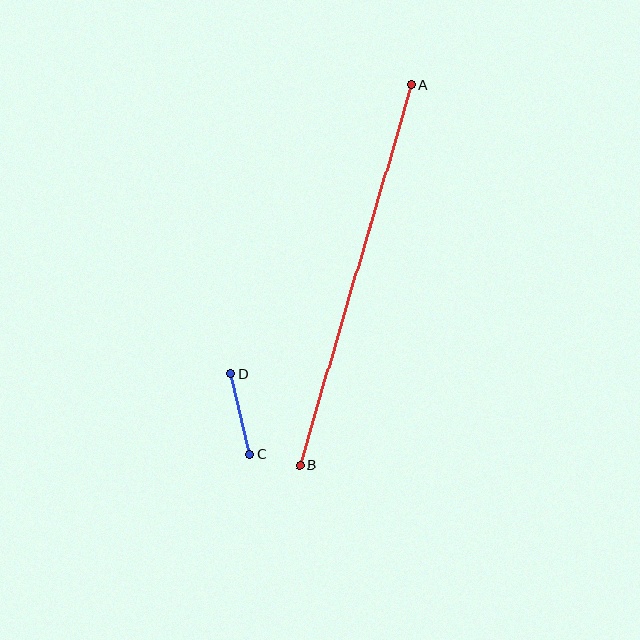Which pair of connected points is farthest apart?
Points A and B are farthest apart.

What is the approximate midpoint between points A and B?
The midpoint is at approximately (356, 275) pixels.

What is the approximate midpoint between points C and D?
The midpoint is at approximately (240, 414) pixels.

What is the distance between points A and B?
The distance is approximately 397 pixels.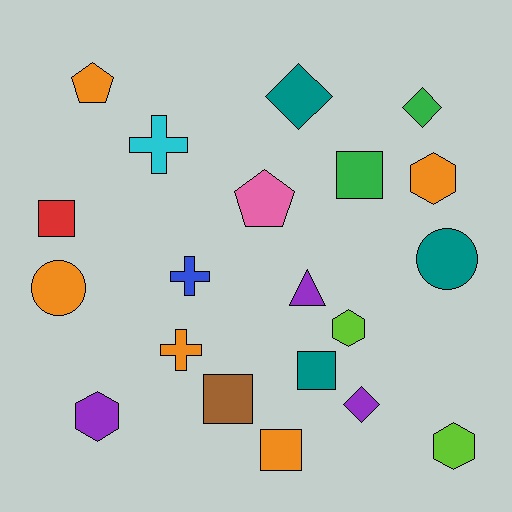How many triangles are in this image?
There is 1 triangle.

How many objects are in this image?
There are 20 objects.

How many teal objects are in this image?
There are 3 teal objects.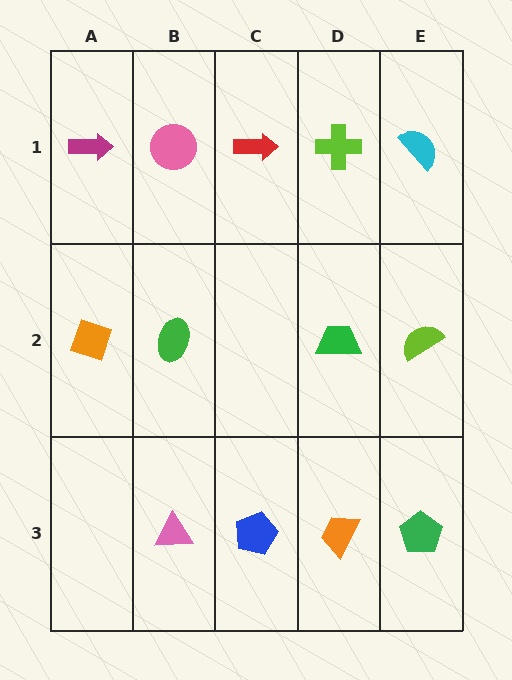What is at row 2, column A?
An orange diamond.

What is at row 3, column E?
A green pentagon.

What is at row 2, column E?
A lime semicircle.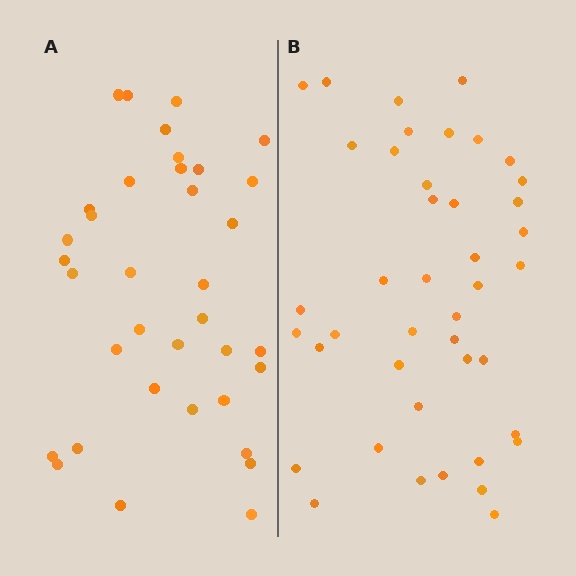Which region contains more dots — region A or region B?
Region B (the right region) has more dots.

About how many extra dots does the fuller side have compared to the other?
Region B has about 6 more dots than region A.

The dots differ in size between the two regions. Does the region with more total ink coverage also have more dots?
No. Region A has more total ink coverage because its dots are larger, but region B actually contains more individual dots. Total area can be misleading — the number of items is what matters here.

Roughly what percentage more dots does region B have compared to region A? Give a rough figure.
About 15% more.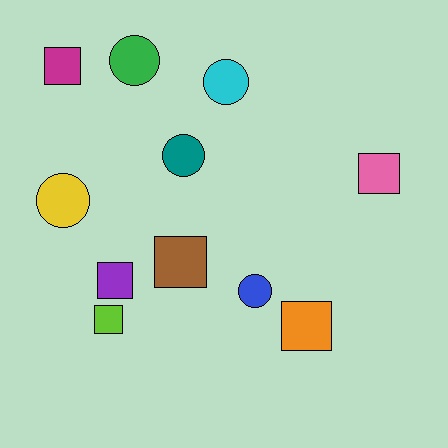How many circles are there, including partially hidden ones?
There are 5 circles.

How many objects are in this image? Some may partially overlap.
There are 11 objects.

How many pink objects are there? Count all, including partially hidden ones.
There is 1 pink object.